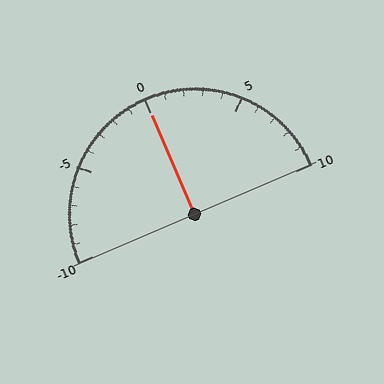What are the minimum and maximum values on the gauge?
The gauge ranges from -10 to 10.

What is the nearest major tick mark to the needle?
The nearest major tick mark is 0.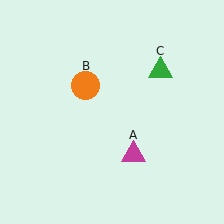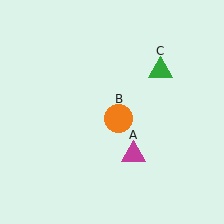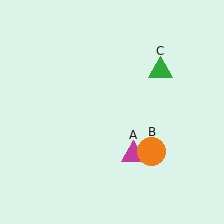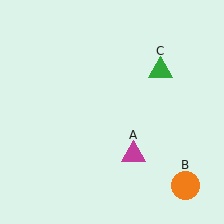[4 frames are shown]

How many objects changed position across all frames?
1 object changed position: orange circle (object B).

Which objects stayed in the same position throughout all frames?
Magenta triangle (object A) and green triangle (object C) remained stationary.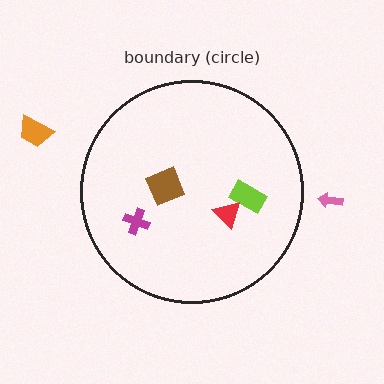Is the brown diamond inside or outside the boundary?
Inside.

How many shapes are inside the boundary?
4 inside, 2 outside.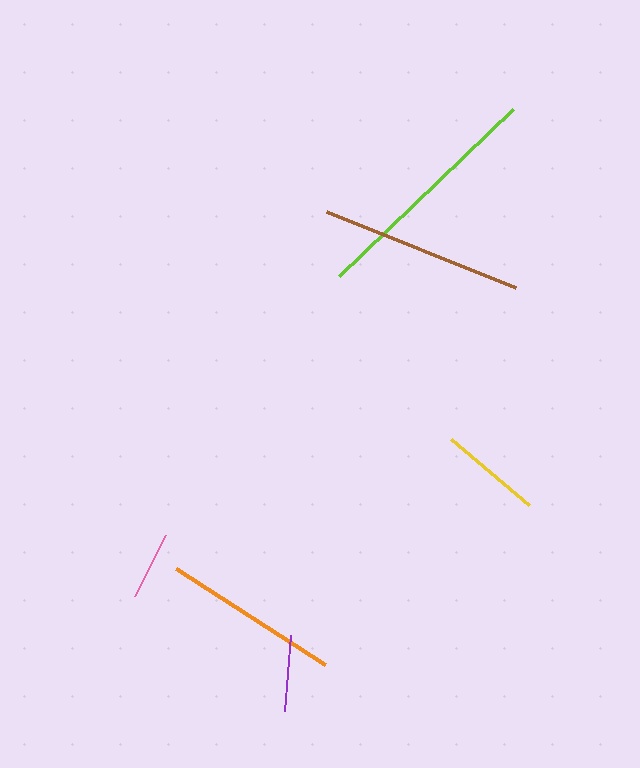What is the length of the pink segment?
The pink segment is approximately 68 pixels long.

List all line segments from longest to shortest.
From longest to shortest: lime, brown, orange, yellow, purple, pink.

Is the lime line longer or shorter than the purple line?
The lime line is longer than the purple line.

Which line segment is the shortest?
The pink line is the shortest at approximately 68 pixels.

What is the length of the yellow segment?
The yellow segment is approximately 103 pixels long.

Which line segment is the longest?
The lime line is the longest at approximately 241 pixels.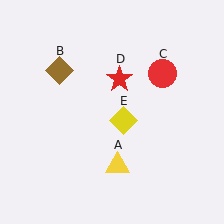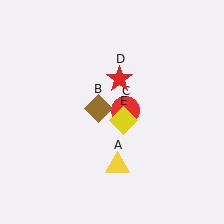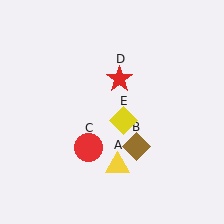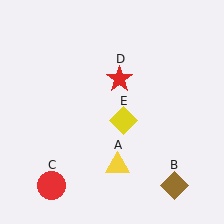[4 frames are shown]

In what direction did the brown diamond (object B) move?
The brown diamond (object B) moved down and to the right.